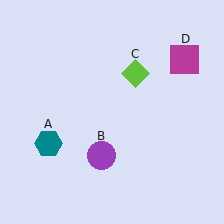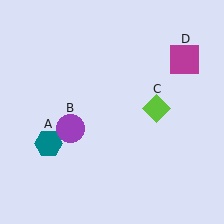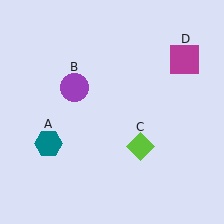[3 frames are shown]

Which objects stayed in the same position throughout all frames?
Teal hexagon (object A) and magenta square (object D) remained stationary.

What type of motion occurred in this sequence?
The purple circle (object B), lime diamond (object C) rotated clockwise around the center of the scene.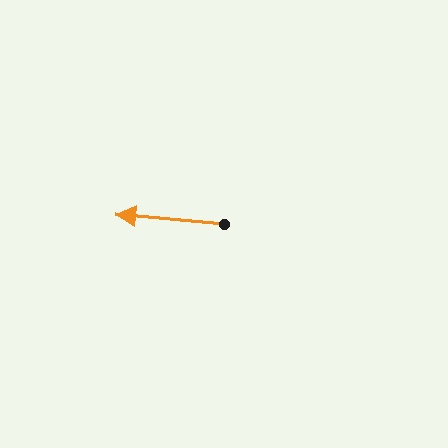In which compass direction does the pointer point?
West.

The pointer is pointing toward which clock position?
Roughly 9 o'clock.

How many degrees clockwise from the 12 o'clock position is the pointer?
Approximately 275 degrees.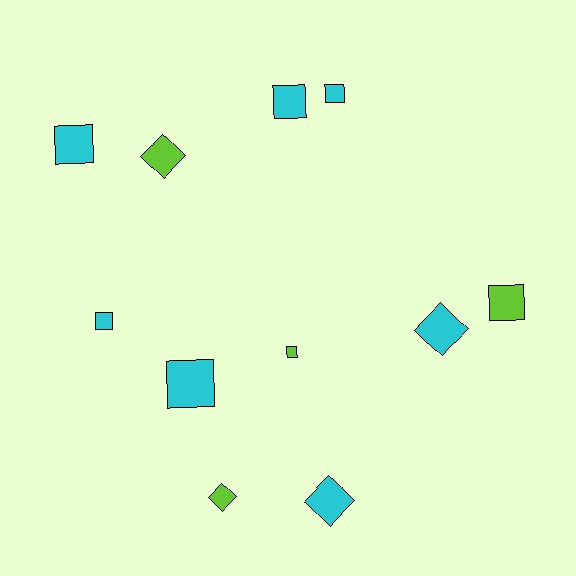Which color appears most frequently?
Cyan, with 7 objects.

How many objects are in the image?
There are 11 objects.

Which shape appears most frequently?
Square, with 7 objects.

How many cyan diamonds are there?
There are 2 cyan diamonds.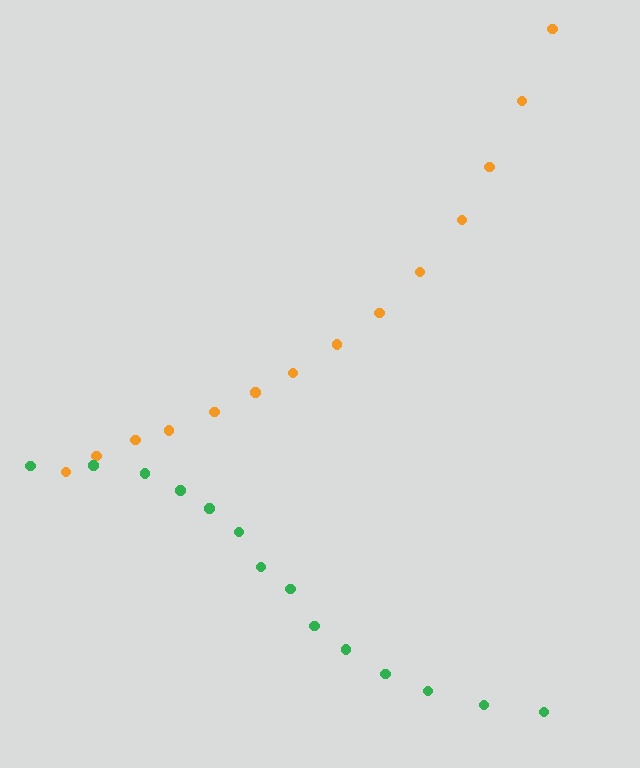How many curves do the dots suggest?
There are 2 distinct paths.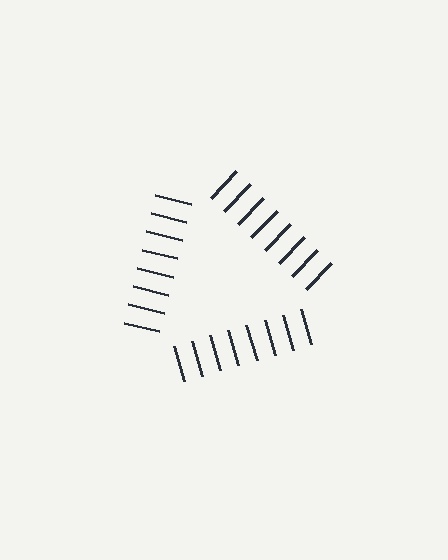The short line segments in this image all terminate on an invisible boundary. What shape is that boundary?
An illusory triangle — the line segments terminate on its edges but no continuous stroke is drawn.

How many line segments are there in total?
24 — 8 along each of the 3 edges.